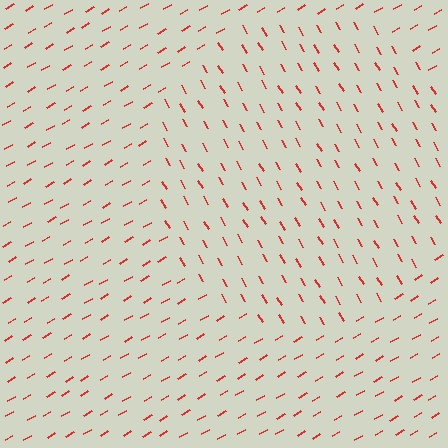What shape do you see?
I see a circle.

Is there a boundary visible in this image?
Yes, there is a texture boundary formed by a change in line orientation.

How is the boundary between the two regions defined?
The boundary is defined purely by a change in line orientation (approximately 90 degrees difference). All lines are the same color and thickness.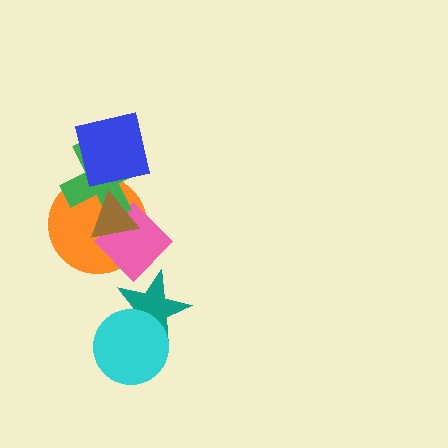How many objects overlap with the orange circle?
4 objects overlap with the orange circle.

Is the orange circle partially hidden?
Yes, it is partially covered by another shape.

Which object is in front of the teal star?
The cyan circle is in front of the teal star.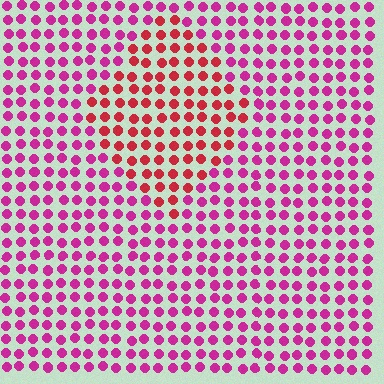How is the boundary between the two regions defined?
The boundary is defined purely by a slight shift in hue (about 35 degrees). Spacing, size, and orientation are identical on both sides.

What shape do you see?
I see a diamond.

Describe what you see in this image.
The image is filled with small magenta elements in a uniform arrangement. A diamond-shaped region is visible where the elements are tinted to a slightly different hue, forming a subtle color boundary.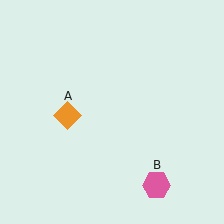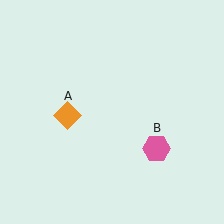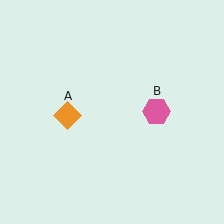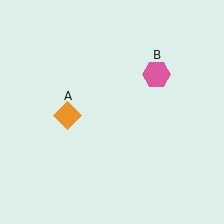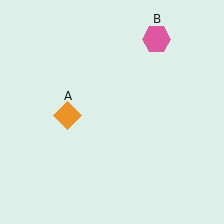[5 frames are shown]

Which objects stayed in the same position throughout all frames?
Orange diamond (object A) remained stationary.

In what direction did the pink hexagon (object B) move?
The pink hexagon (object B) moved up.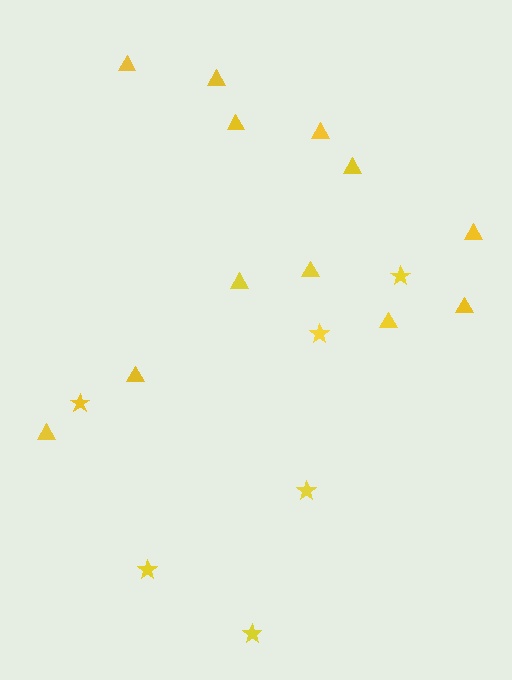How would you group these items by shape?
There are 2 groups: one group of triangles (12) and one group of stars (6).